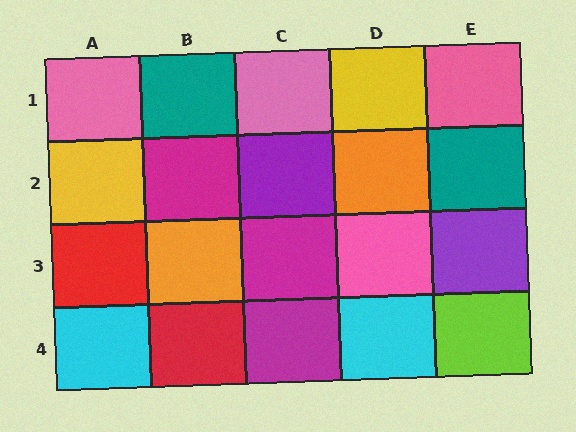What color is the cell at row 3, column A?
Red.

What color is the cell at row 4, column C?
Magenta.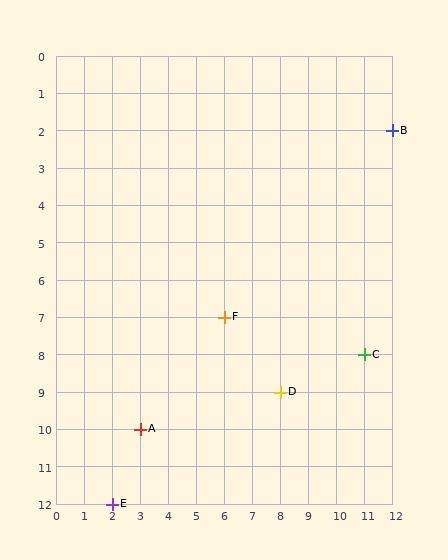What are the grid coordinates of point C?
Point C is at grid coordinates (11, 8).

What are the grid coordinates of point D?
Point D is at grid coordinates (8, 9).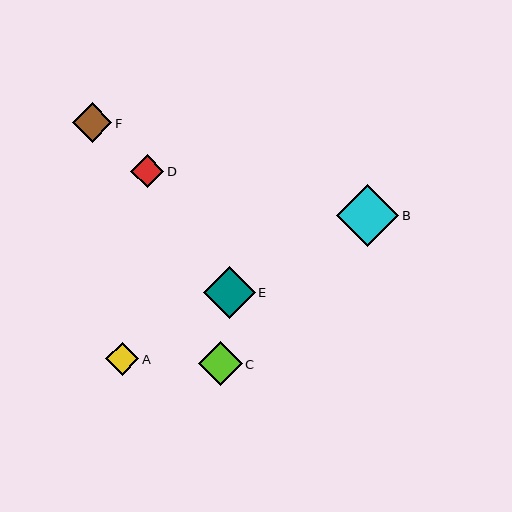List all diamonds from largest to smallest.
From largest to smallest: B, E, C, F, D, A.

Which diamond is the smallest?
Diamond A is the smallest with a size of approximately 33 pixels.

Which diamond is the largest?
Diamond B is the largest with a size of approximately 62 pixels.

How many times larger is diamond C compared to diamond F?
Diamond C is approximately 1.1 times the size of diamond F.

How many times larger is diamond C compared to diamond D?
Diamond C is approximately 1.3 times the size of diamond D.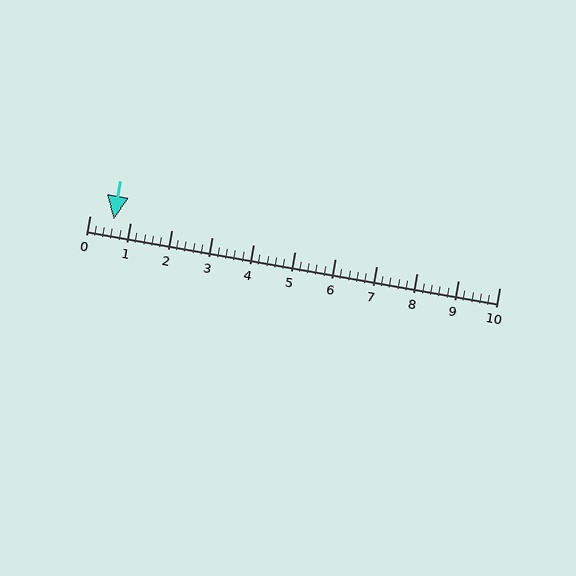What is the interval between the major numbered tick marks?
The major tick marks are spaced 1 units apart.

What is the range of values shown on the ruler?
The ruler shows values from 0 to 10.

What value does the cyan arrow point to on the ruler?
The cyan arrow points to approximately 0.6.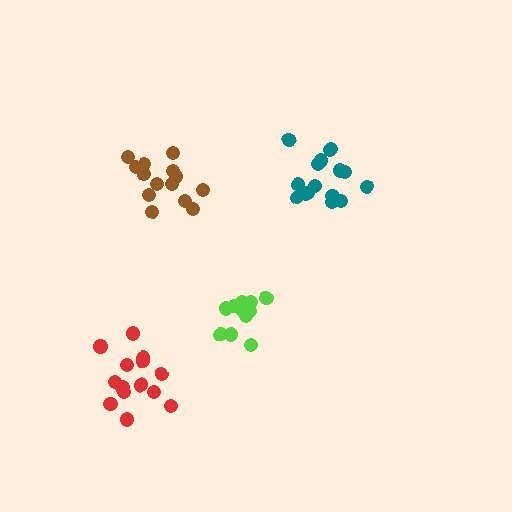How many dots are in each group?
Group 1: 17 dots, Group 2: 14 dots, Group 3: 11 dots, Group 4: 14 dots (56 total).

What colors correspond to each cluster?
The clusters are colored: teal, red, lime, brown.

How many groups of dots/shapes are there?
There are 4 groups.